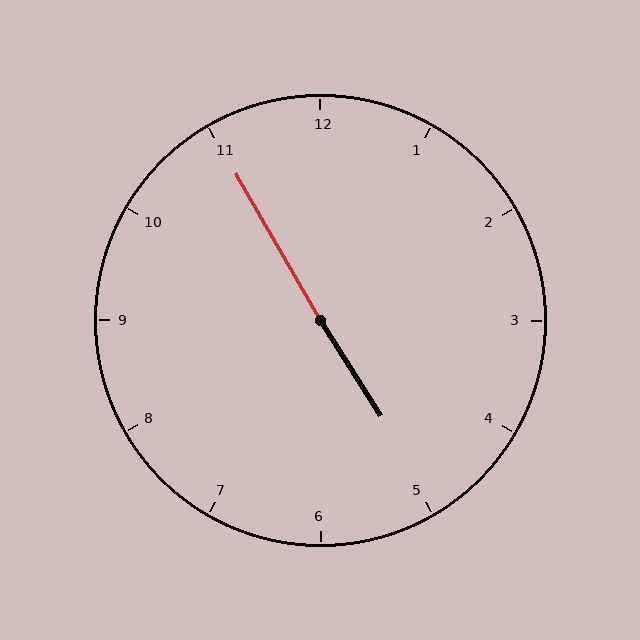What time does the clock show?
4:55.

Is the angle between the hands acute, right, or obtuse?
It is obtuse.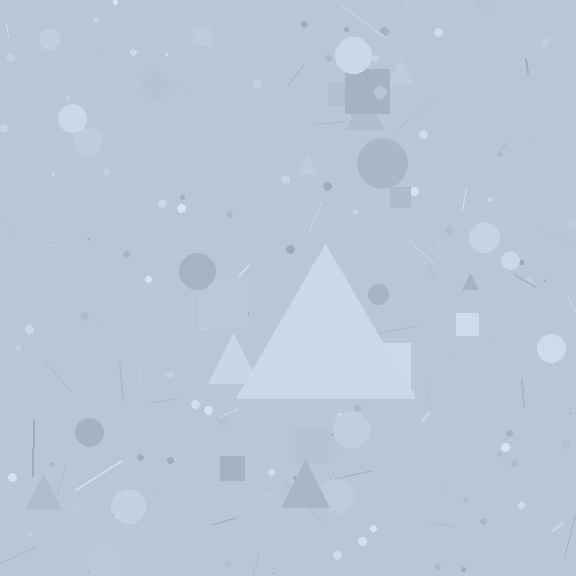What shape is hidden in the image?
A triangle is hidden in the image.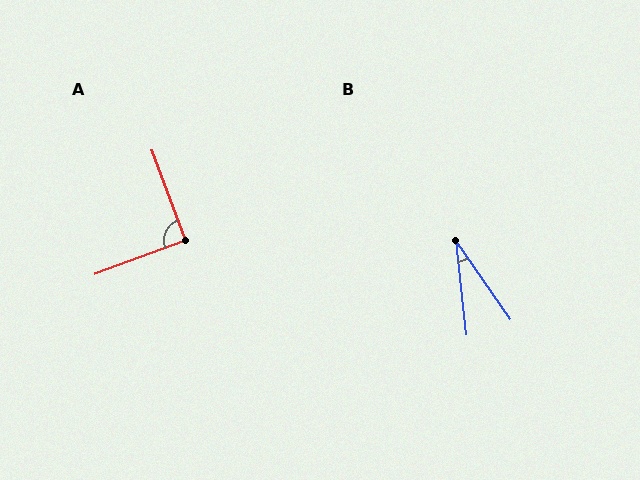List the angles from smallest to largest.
B (28°), A (90°).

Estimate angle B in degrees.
Approximately 28 degrees.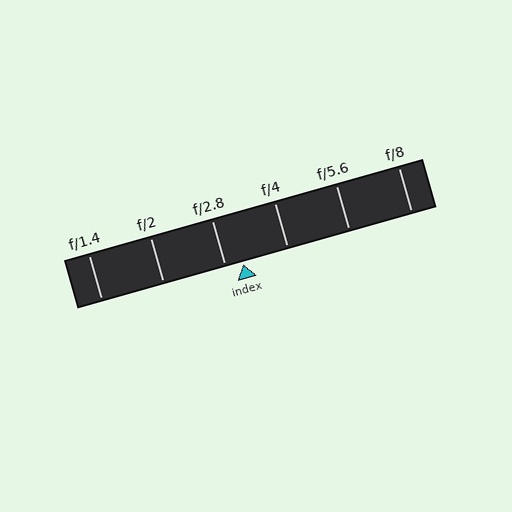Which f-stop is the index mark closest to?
The index mark is closest to f/2.8.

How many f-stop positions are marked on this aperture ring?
There are 6 f-stop positions marked.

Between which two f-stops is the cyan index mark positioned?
The index mark is between f/2.8 and f/4.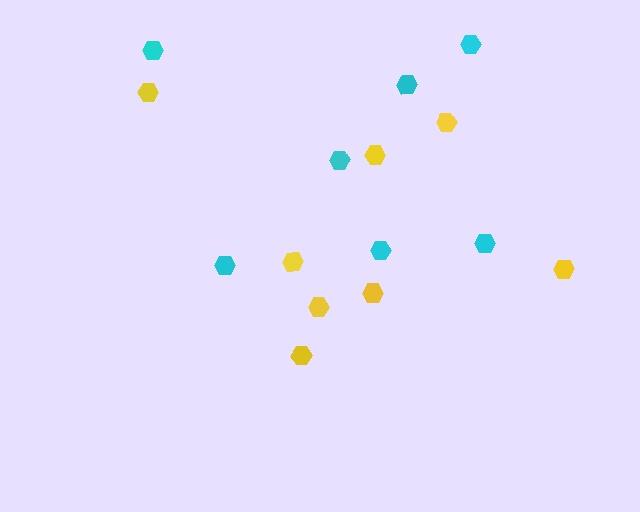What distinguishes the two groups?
There are 2 groups: one group of yellow hexagons (8) and one group of cyan hexagons (7).